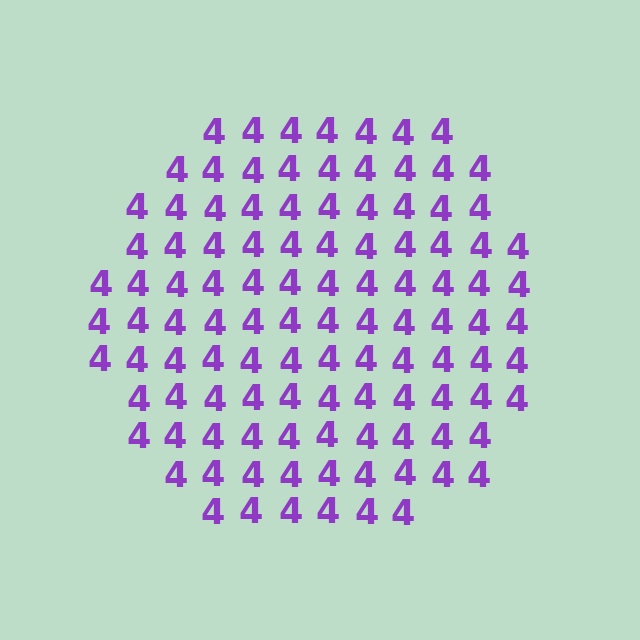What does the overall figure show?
The overall figure shows a circle.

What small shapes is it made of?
It is made of small digit 4's.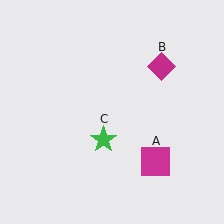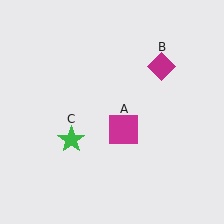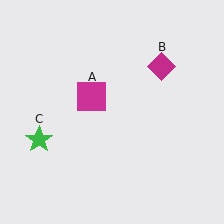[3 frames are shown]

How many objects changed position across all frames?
2 objects changed position: magenta square (object A), green star (object C).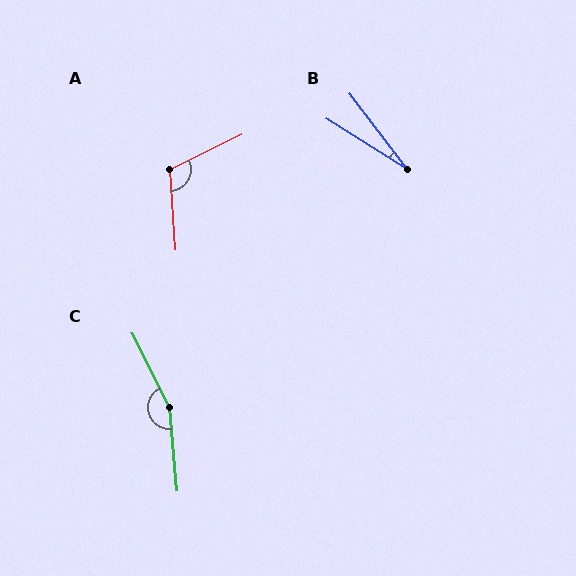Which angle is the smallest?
B, at approximately 21 degrees.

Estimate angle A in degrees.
Approximately 112 degrees.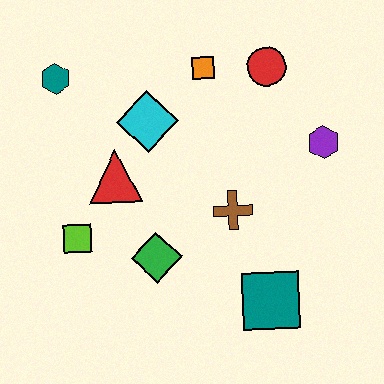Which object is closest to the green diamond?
The lime square is closest to the green diamond.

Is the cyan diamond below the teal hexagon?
Yes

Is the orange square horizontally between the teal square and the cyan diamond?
Yes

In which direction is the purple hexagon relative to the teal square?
The purple hexagon is above the teal square.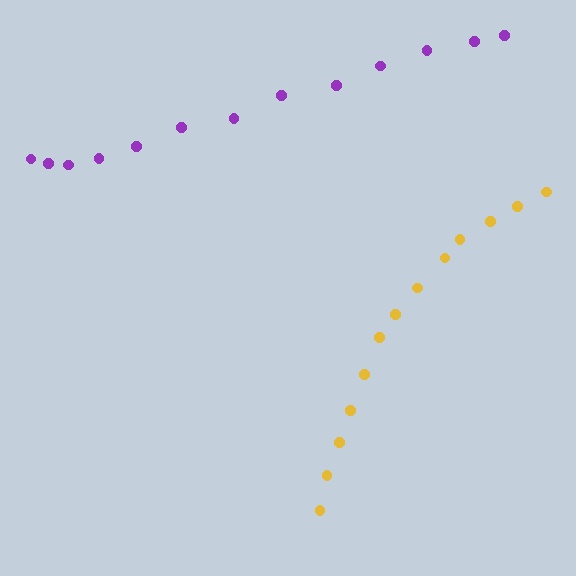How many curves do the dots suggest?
There are 2 distinct paths.